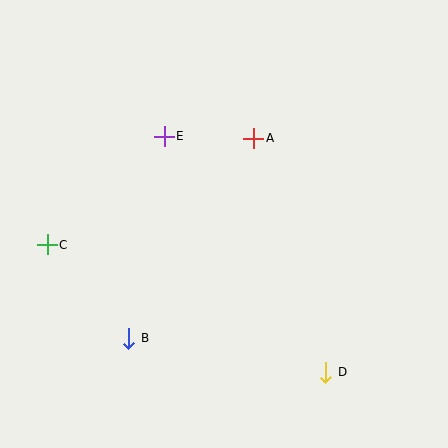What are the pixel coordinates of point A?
Point A is at (254, 138).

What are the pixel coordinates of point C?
Point C is at (47, 245).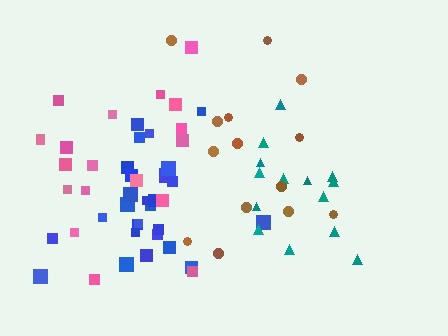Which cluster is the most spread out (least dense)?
Brown.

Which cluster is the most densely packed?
Blue.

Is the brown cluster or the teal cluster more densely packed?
Teal.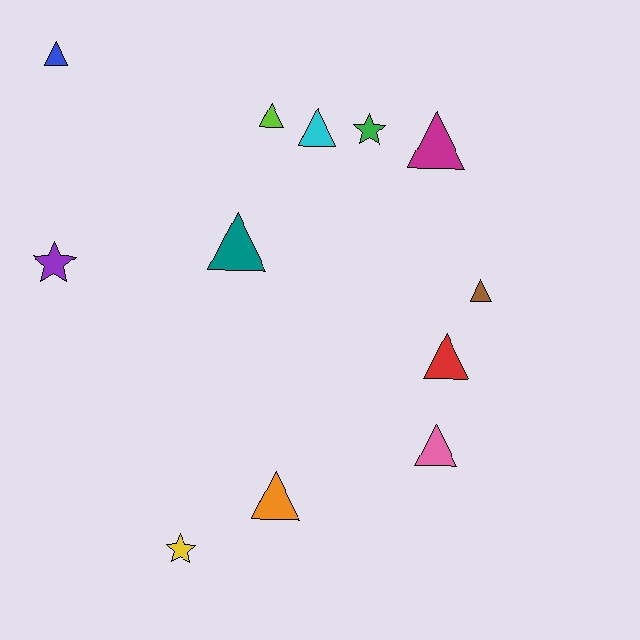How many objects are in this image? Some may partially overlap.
There are 12 objects.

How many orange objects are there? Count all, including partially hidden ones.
There is 1 orange object.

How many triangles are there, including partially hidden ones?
There are 9 triangles.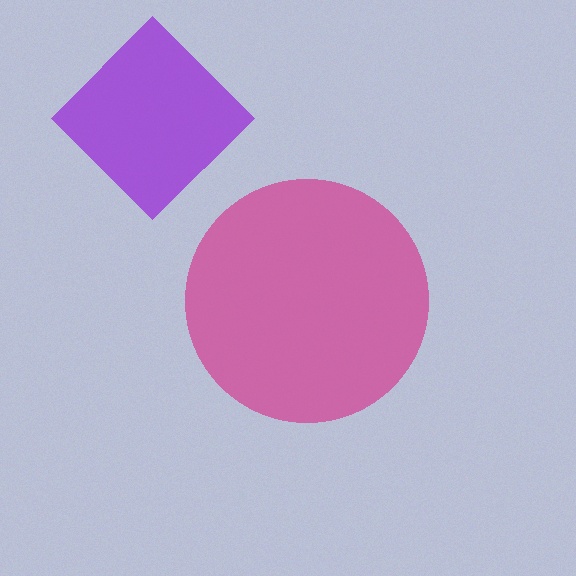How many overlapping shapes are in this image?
There are 2 overlapping shapes in the image.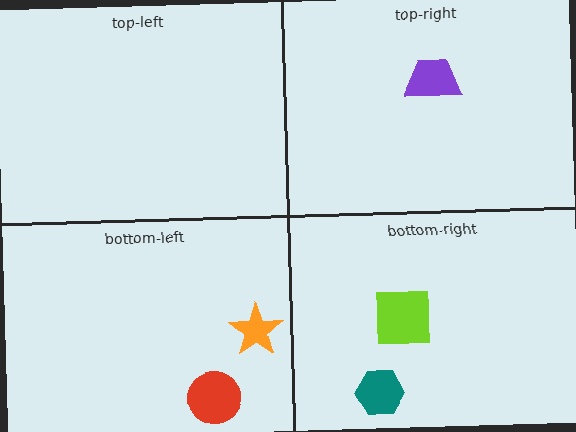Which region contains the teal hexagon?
The bottom-right region.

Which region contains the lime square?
The bottom-right region.